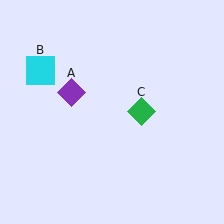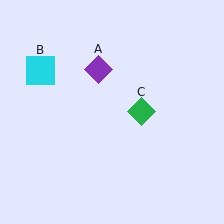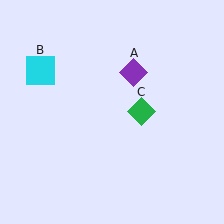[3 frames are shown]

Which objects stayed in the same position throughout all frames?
Cyan square (object B) and green diamond (object C) remained stationary.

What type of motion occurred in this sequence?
The purple diamond (object A) rotated clockwise around the center of the scene.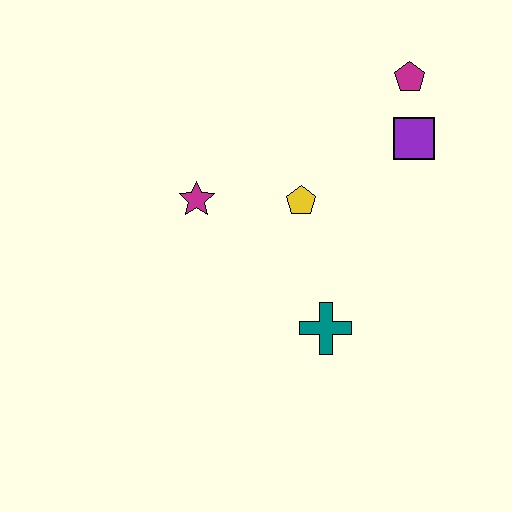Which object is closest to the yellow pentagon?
The magenta star is closest to the yellow pentagon.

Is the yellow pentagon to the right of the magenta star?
Yes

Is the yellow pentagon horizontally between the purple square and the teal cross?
No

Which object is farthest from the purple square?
The magenta star is farthest from the purple square.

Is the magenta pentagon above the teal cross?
Yes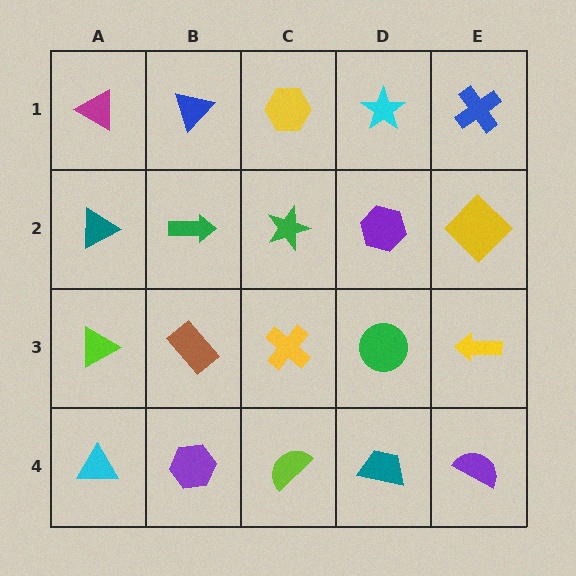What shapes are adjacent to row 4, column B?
A brown rectangle (row 3, column B), a cyan triangle (row 4, column A), a lime semicircle (row 4, column C).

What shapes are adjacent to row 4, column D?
A green circle (row 3, column D), a lime semicircle (row 4, column C), a purple semicircle (row 4, column E).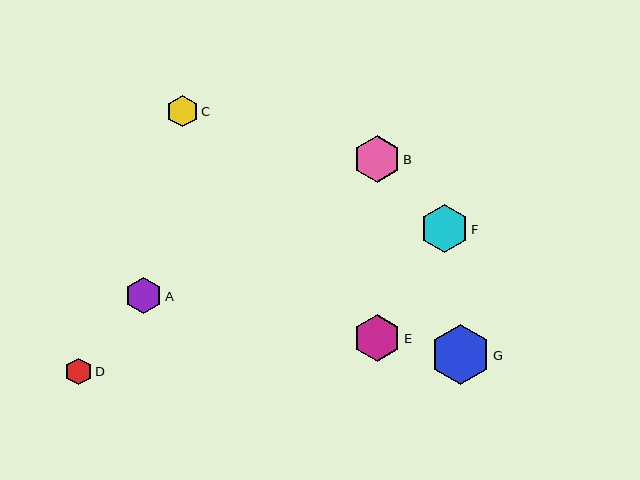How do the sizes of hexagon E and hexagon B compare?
Hexagon E and hexagon B are approximately the same size.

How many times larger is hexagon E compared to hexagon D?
Hexagon E is approximately 1.8 times the size of hexagon D.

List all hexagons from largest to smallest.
From largest to smallest: G, F, E, B, A, C, D.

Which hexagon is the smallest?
Hexagon D is the smallest with a size of approximately 27 pixels.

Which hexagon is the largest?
Hexagon G is the largest with a size of approximately 60 pixels.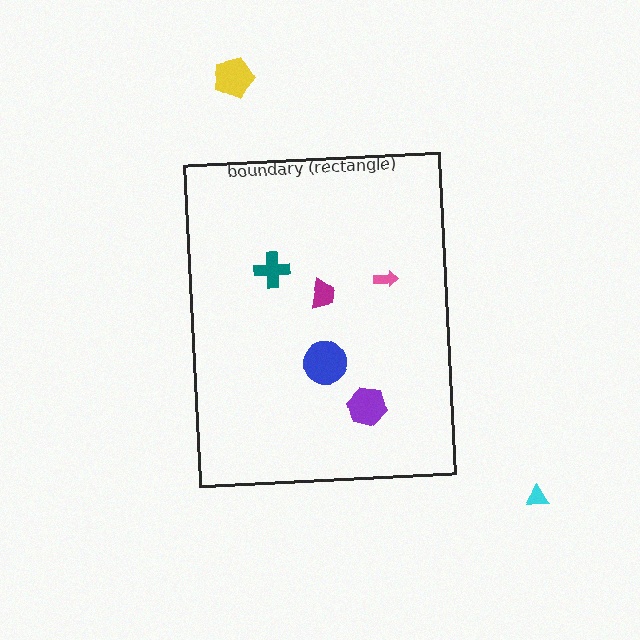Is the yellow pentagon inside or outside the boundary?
Outside.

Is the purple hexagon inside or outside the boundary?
Inside.